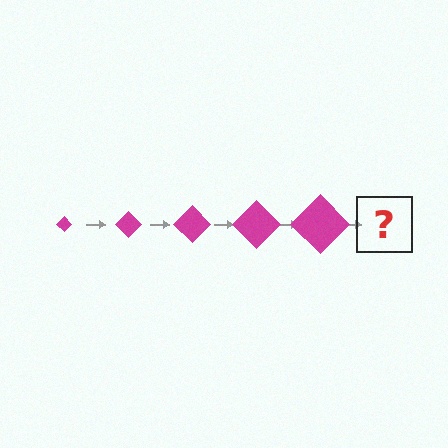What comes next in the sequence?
The next element should be a magenta diamond, larger than the previous one.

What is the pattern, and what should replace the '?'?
The pattern is that the diamond gets progressively larger each step. The '?' should be a magenta diamond, larger than the previous one.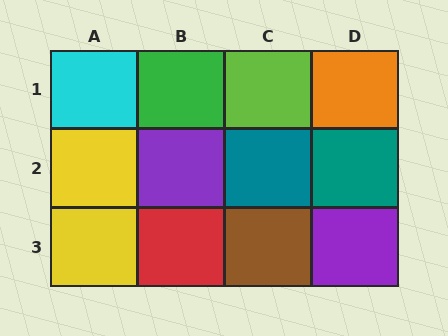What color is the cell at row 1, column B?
Green.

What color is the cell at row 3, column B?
Red.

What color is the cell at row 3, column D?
Purple.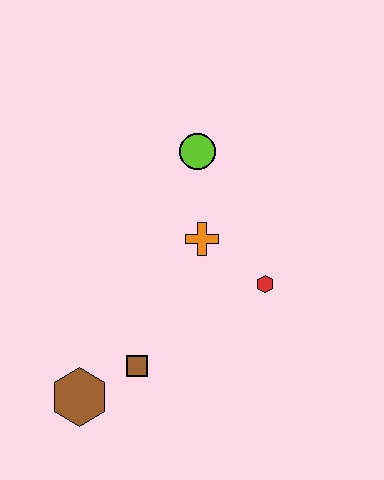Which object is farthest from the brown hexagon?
The lime circle is farthest from the brown hexagon.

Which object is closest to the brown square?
The brown hexagon is closest to the brown square.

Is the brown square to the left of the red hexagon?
Yes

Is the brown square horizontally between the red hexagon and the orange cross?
No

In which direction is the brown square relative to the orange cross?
The brown square is below the orange cross.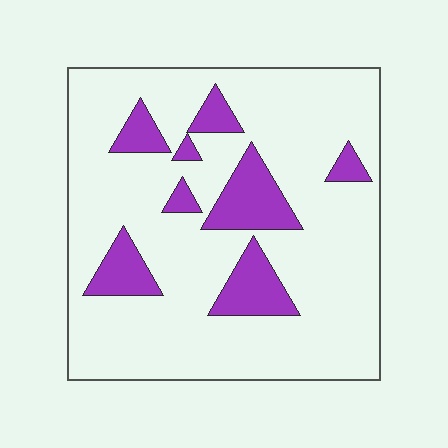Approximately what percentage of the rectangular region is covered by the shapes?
Approximately 15%.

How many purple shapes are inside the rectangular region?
8.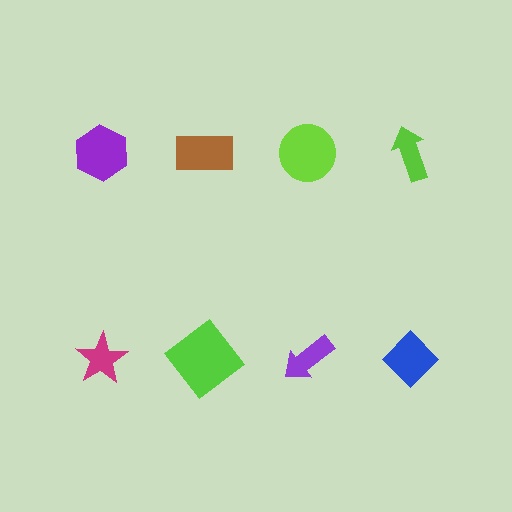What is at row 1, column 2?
A brown rectangle.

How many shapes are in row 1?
4 shapes.